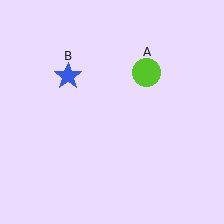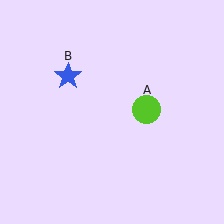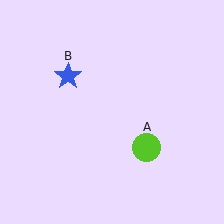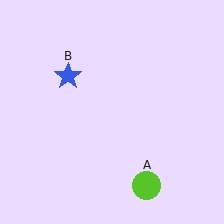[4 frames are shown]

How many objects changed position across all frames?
1 object changed position: lime circle (object A).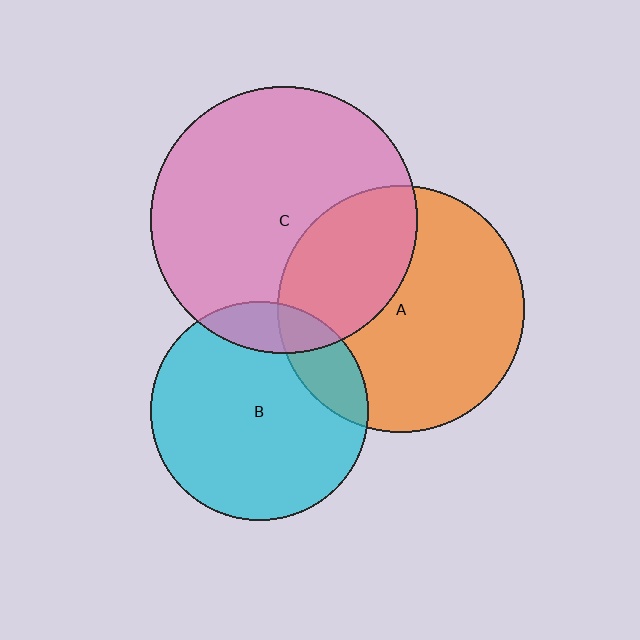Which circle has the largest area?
Circle C (pink).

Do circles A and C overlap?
Yes.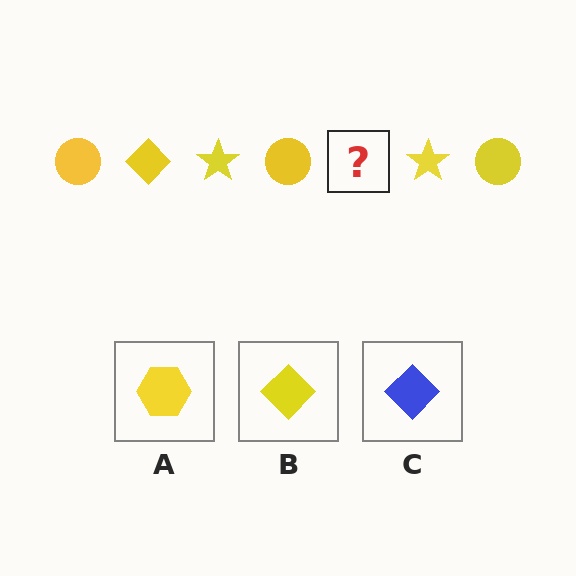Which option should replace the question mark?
Option B.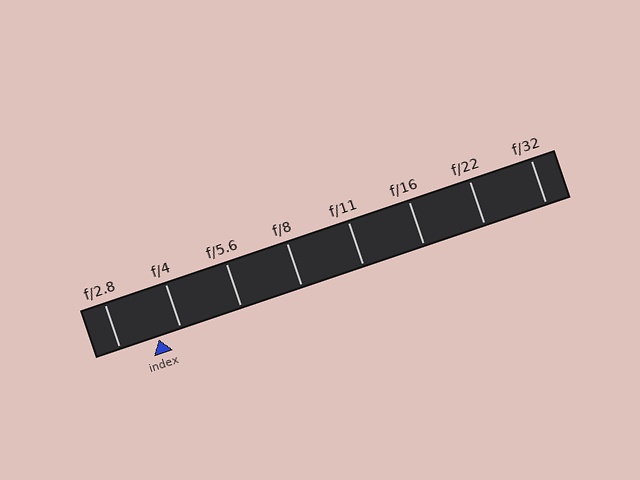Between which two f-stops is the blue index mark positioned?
The index mark is between f/2.8 and f/4.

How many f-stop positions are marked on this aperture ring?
There are 8 f-stop positions marked.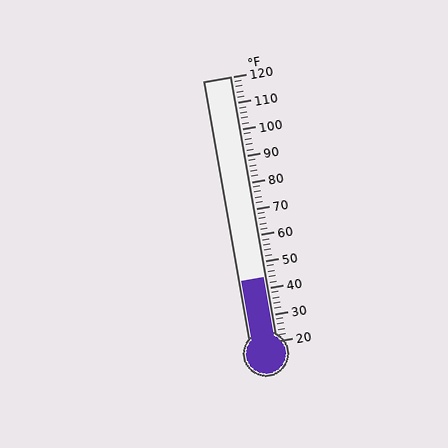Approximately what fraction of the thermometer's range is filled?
The thermometer is filled to approximately 25% of its range.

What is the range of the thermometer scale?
The thermometer scale ranges from 20°F to 120°F.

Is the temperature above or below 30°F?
The temperature is above 30°F.